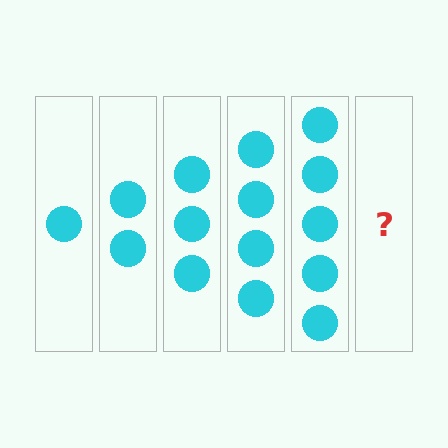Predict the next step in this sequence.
The next step is 6 circles.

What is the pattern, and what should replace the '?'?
The pattern is that each step adds one more circle. The '?' should be 6 circles.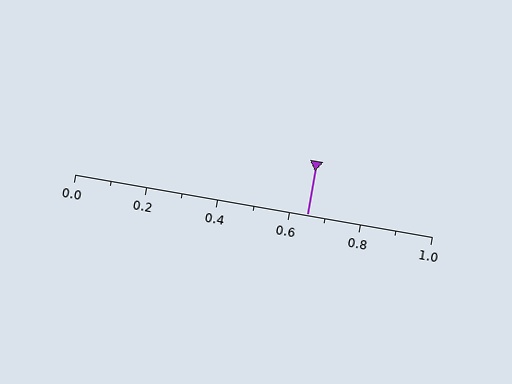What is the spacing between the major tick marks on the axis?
The major ticks are spaced 0.2 apart.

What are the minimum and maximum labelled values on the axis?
The axis runs from 0.0 to 1.0.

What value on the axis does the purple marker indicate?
The marker indicates approximately 0.65.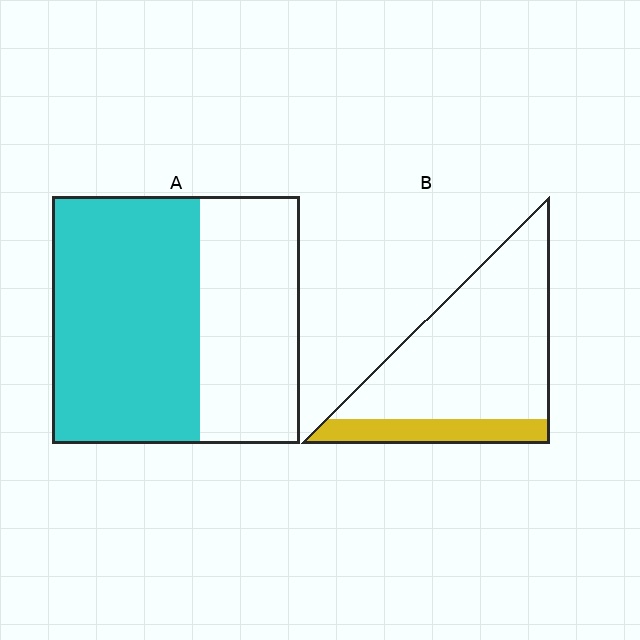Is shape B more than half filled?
No.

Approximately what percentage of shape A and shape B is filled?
A is approximately 60% and B is approximately 20%.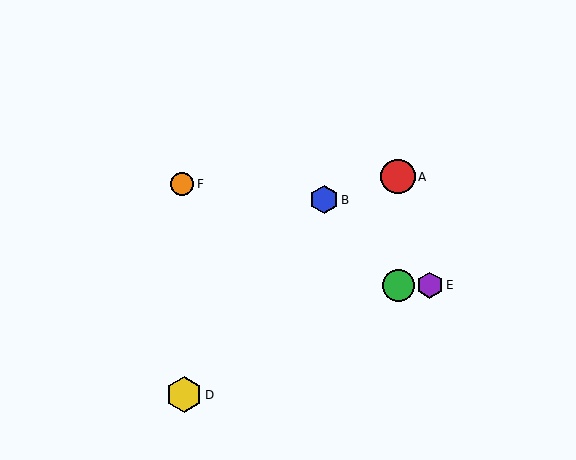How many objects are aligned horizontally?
2 objects (C, E) are aligned horizontally.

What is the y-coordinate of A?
Object A is at y≈177.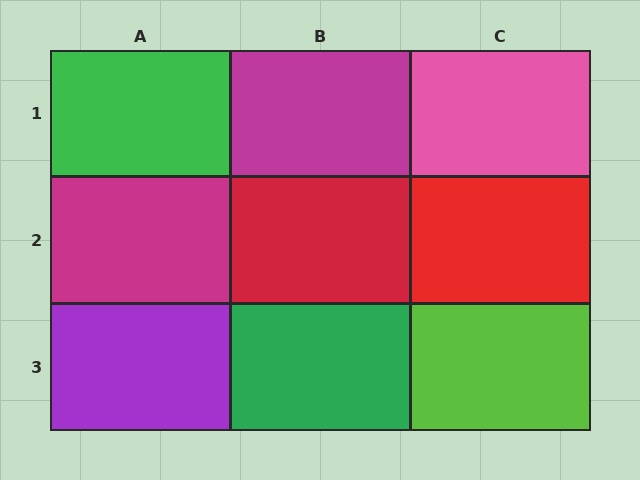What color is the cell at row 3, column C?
Lime.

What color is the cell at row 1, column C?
Pink.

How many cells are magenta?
2 cells are magenta.